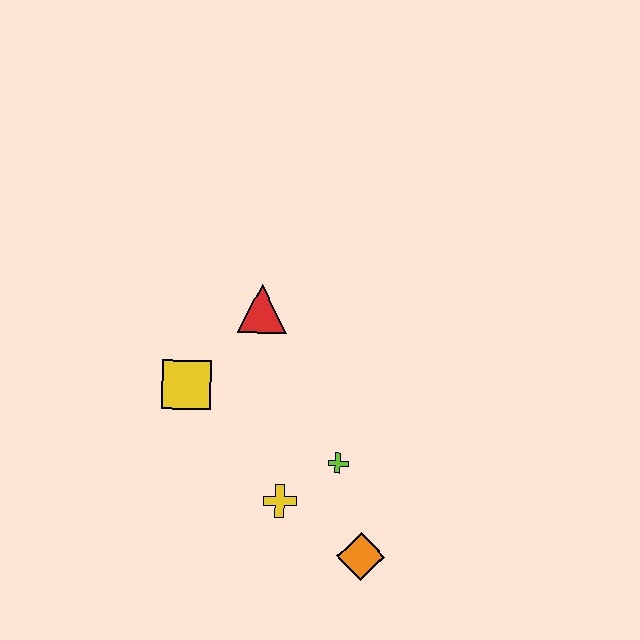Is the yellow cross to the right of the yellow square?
Yes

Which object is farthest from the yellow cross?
The red triangle is farthest from the yellow cross.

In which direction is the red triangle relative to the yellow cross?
The red triangle is above the yellow cross.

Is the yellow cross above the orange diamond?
Yes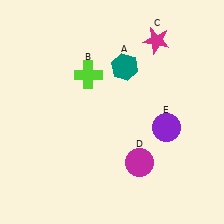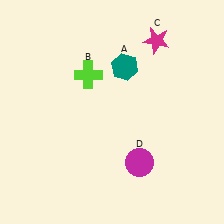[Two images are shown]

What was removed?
The purple circle (E) was removed in Image 2.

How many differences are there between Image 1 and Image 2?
There is 1 difference between the two images.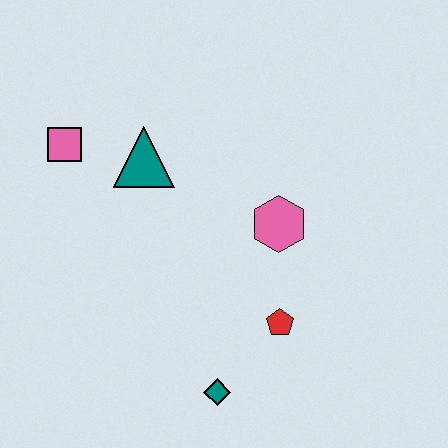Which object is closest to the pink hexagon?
The red pentagon is closest to the pink hexagon.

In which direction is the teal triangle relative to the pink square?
The teal triangle is to the right of the pink square.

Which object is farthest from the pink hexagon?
The pink square is farthest from the pink hexagon.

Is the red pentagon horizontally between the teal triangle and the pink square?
No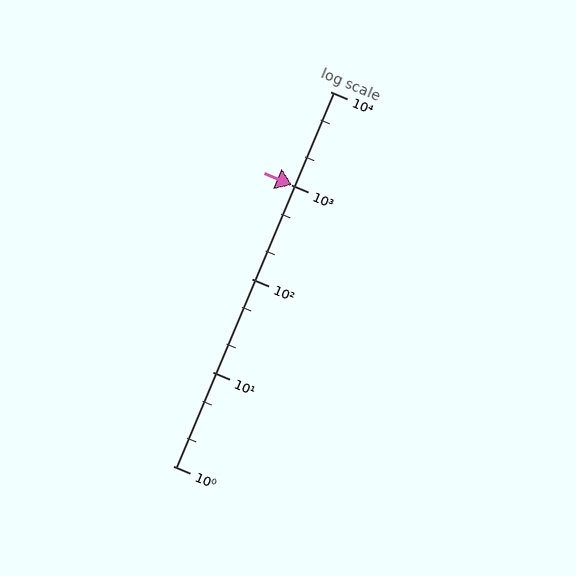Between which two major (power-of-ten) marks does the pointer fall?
The pointer is between 1000 and 10000.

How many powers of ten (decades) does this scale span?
The scale spans 4 decades, from 1 to 10000.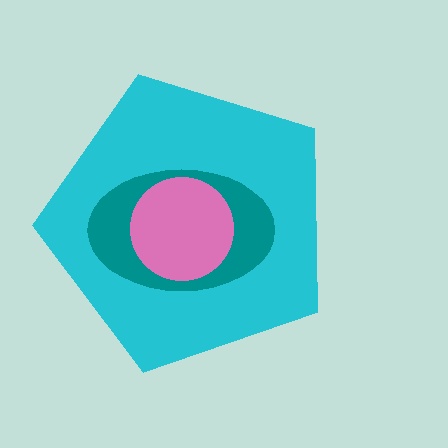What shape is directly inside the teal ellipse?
The pink circle.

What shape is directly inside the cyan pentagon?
The teal ellipse.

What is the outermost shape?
The cyan pentagon.